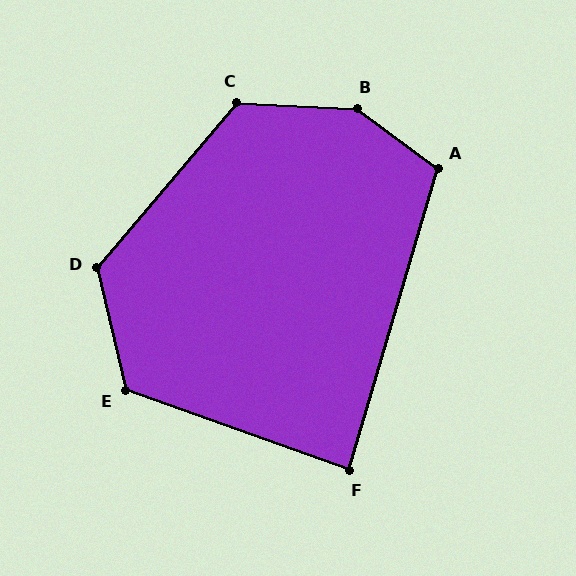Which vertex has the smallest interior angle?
F, at approximately 87 degrees.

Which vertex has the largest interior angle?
B, at approximately 146 degrees.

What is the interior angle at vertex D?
Approximately 127 degrees (obtuse).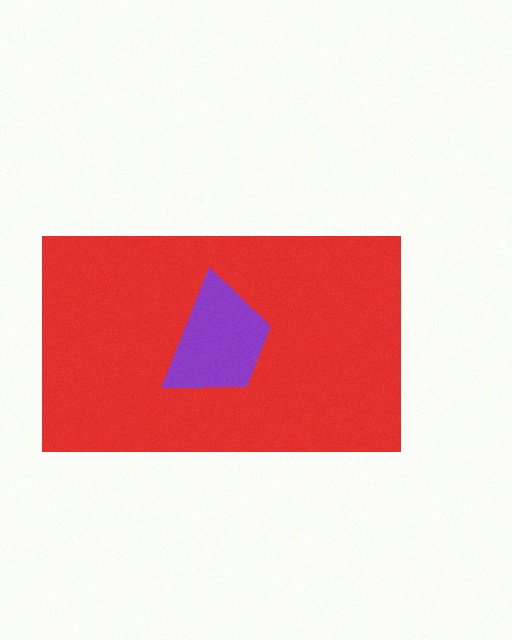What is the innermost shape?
The purple trapezoid.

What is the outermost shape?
The red rectangle.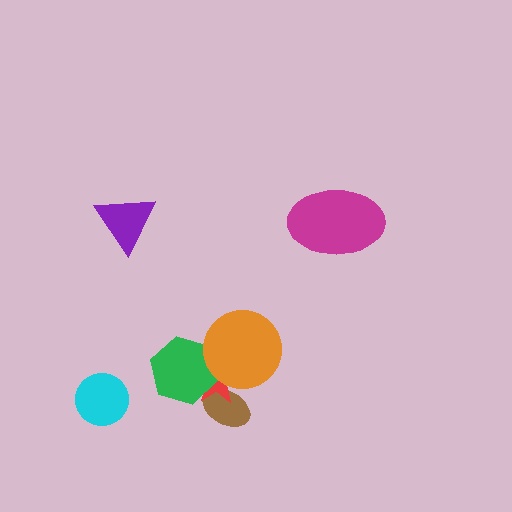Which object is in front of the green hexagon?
The orange circle is in front of the green hexagon.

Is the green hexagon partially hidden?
Yes, it is partially covered by another shape.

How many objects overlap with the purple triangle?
0 objects overlap with the purple triangle.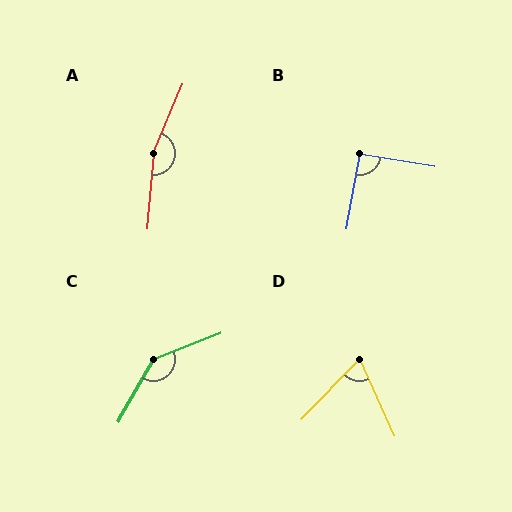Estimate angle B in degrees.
Approximately 91 degrees.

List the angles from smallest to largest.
D (68°), B (91°), C (141°), A (162°).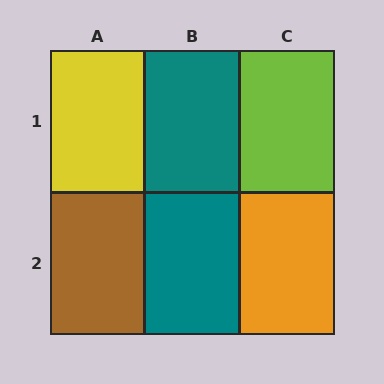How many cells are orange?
1 cell is orange.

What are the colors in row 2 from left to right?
Brown, teal, orange.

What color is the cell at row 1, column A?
Yellow.